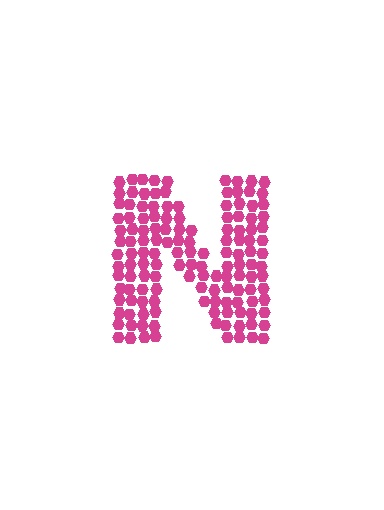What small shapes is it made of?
It is made of small hexagons.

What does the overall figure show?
The overall figure shows the letter N.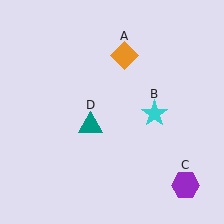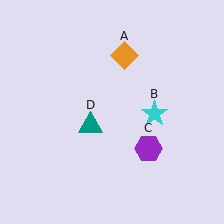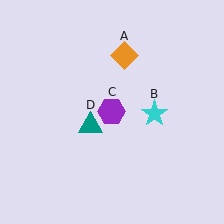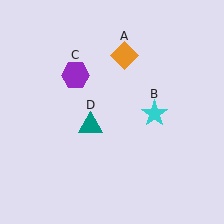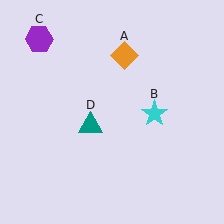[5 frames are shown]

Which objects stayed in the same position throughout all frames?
Orange diamond (object A) and cyan star (object B) and teal triangle (object D) remained stationary.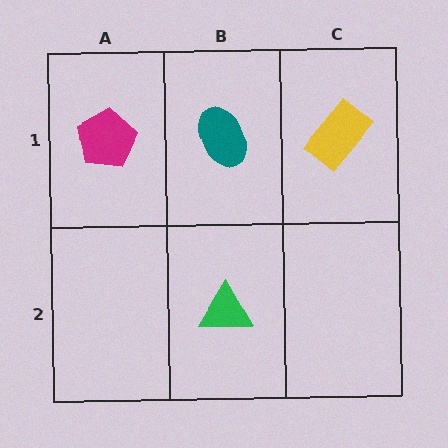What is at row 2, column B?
A green triangle.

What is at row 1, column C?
A yellow rectangle.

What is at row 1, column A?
A magenta pentagon.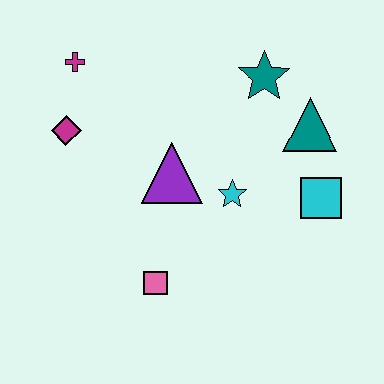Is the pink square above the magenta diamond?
No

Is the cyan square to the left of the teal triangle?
No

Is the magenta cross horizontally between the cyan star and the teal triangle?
No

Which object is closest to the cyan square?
The teal triangle is closest to the cyan square.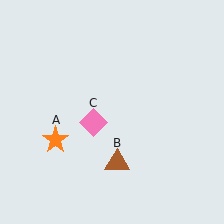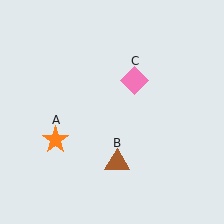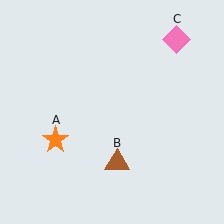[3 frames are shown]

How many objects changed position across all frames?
1 object changed position: pink diamond (object C).